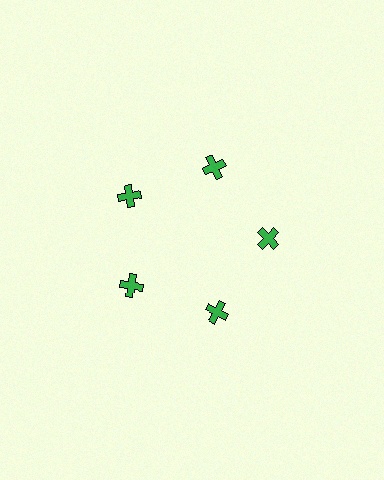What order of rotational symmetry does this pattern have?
This pattern has 5-fold rotational symmetry.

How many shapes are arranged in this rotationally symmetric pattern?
There are 5 shapes, arranged in 5 groups of 1.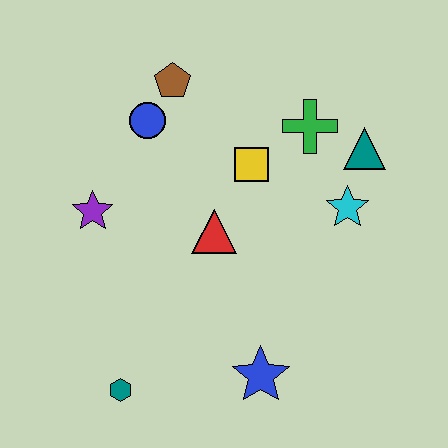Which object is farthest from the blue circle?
The blue star is farthest from the blue circle.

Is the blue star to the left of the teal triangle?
Yes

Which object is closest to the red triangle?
The yellow square is closest to the red triangle.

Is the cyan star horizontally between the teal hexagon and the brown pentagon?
No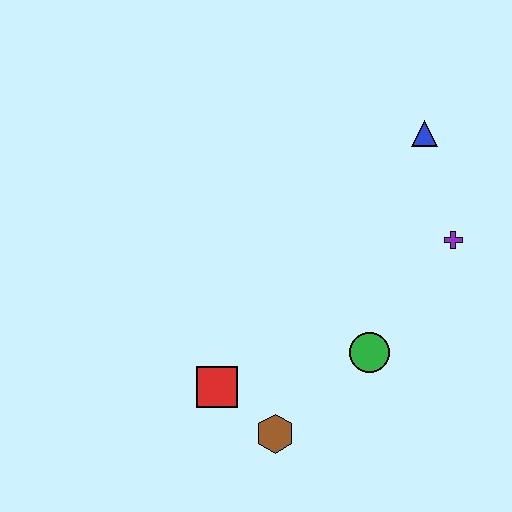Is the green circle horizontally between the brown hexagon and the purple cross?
Yes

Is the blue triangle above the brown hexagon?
Yes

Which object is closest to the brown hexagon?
The red square is closest to the brown hexagon.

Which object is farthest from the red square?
The blue triangle is farthest from the red square.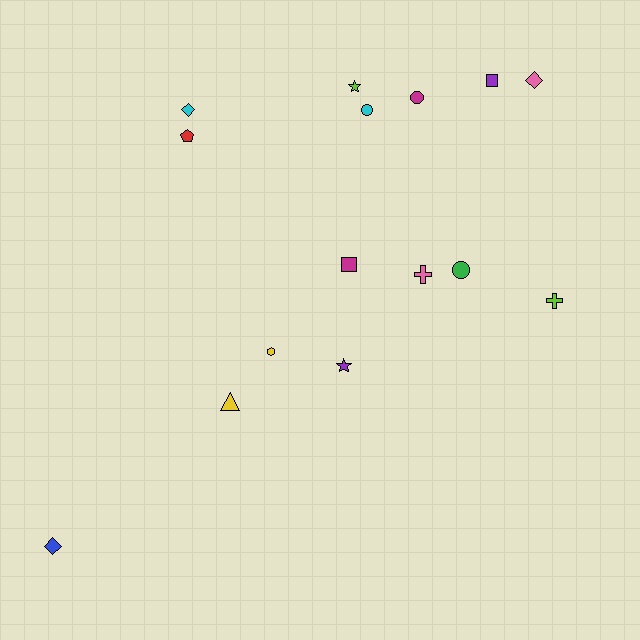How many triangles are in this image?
There is 1 triangle.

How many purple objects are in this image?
There are 2 purple objects.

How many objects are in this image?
There are 15 objects.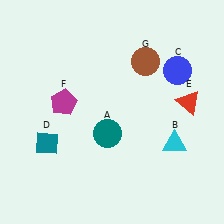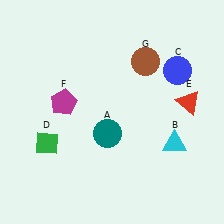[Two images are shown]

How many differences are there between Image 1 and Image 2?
There is 1 difference between the two images.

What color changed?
The diamond (D) changed from teal in Image 1 to green in Image 2.